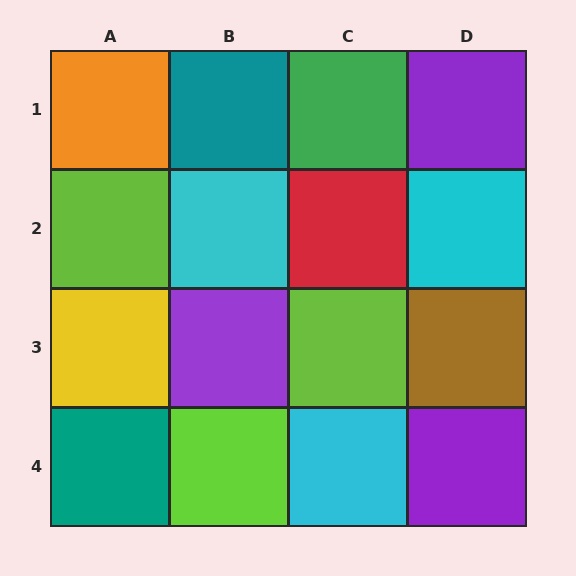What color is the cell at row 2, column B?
Cyan.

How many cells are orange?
1 cell is orange.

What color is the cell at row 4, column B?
Lime.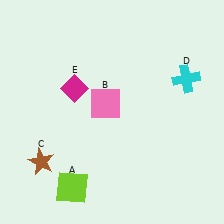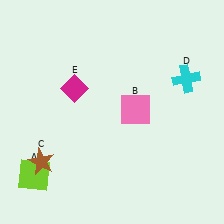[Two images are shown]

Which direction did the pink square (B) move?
The pink square (B) moved right.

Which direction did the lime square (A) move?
The lime square (A) moved left.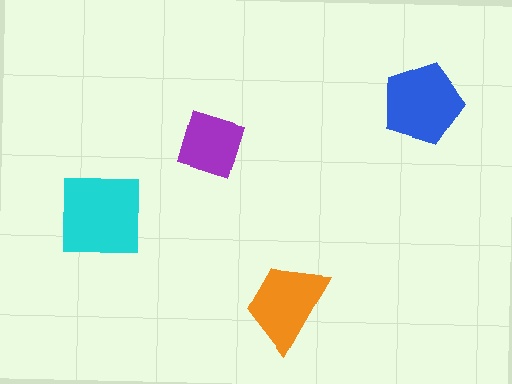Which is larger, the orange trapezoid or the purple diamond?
The orange trapezoid.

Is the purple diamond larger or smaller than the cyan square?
Smaller.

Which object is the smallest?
The purple diamond.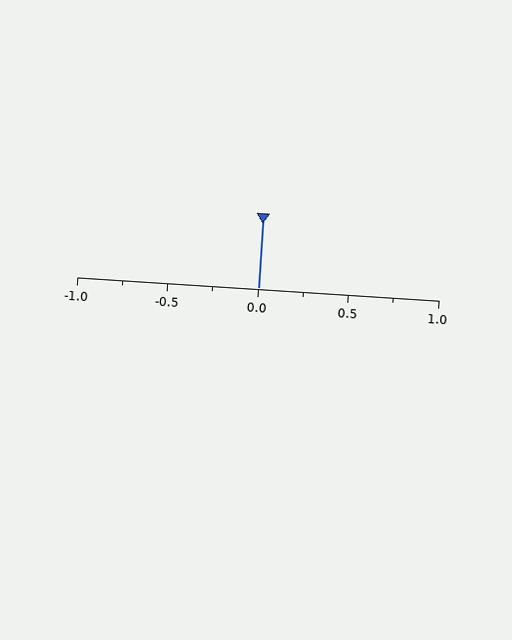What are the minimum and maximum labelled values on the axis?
The axis runs from -1.0 to 1.0.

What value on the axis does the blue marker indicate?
The marker indicates approximately 0.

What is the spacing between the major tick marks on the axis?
The major ticks are spaced 0.5 apart.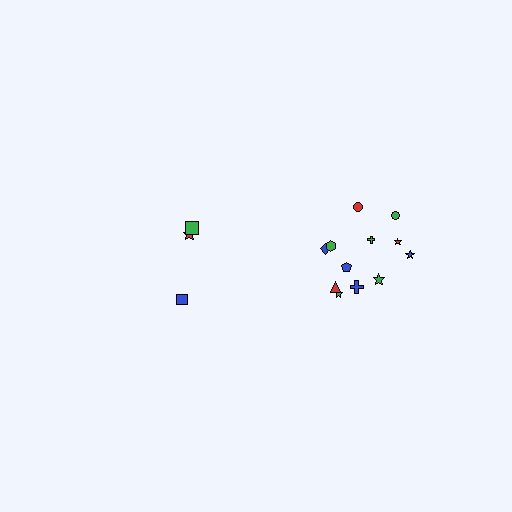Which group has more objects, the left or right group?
The right group.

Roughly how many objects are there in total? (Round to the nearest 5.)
Roughly 15 objects in total.